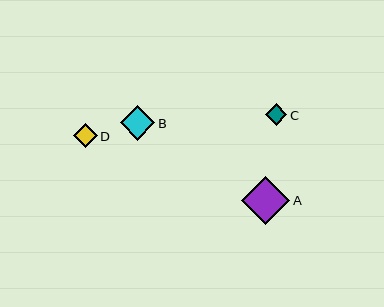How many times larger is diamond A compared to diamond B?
Diamond A is approximately 1.4 times the size of diamond B.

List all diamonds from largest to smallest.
From largest to smallest: A, B, D, C.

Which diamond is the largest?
Diamond A is the largest with a size of approximately 48 pixels.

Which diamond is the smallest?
Diamond C is the smallest with a size of approximately 22 pixels.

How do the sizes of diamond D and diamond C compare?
Diamond D and diamond C are approximately the same size.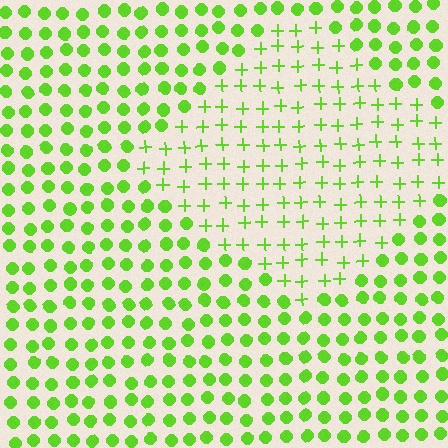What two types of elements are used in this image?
The image uses plus signs inside the diamond region and circles outside it.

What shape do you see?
I see a diamond.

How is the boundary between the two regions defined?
The boundary is defined by a change in element shape: plus signs inside vs. circles outside. All elements share the same color and spacing.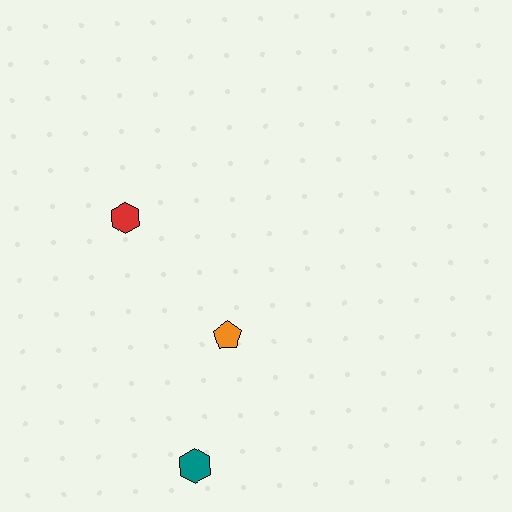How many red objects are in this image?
There is 1 red object.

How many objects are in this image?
There are 3 objects.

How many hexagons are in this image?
There are 2 hexagons.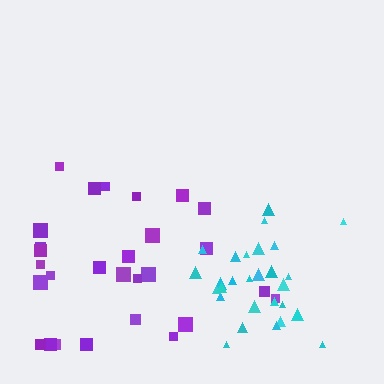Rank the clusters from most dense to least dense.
cyan, purple.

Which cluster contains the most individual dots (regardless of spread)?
Purple (28).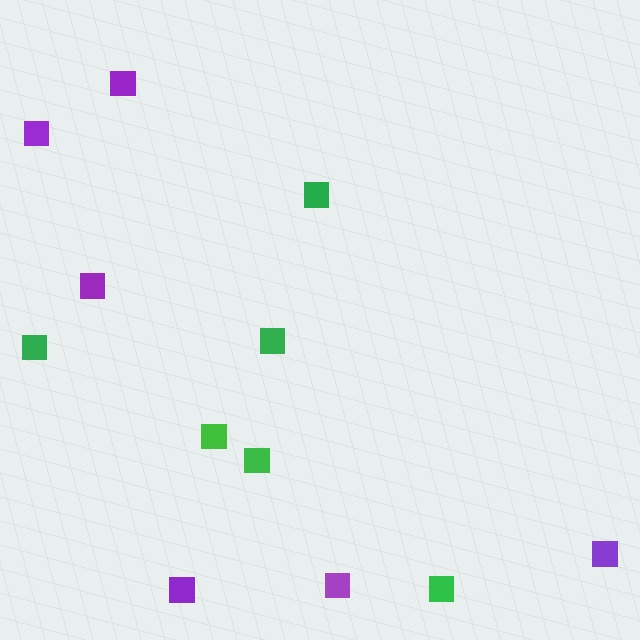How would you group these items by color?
There are 2 groups: one group of green squares (6) and one group of purple squares (6).